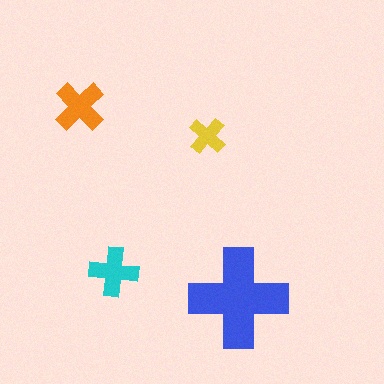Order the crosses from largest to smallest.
the blue one, the orange one, the cyan one, the yellow one.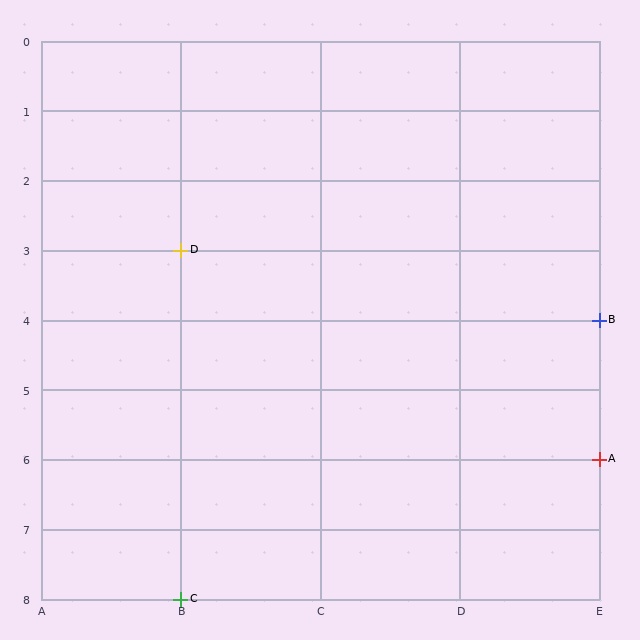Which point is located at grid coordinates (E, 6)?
Point A is at (E, 6).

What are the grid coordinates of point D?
Point D is at grid coordinates (B, 3).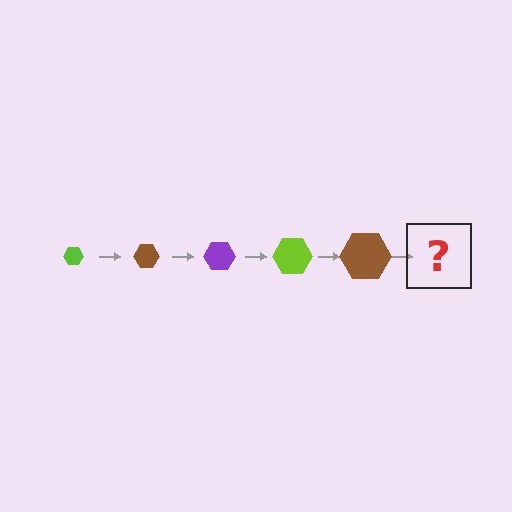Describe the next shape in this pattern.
It should be a purple hexagon, larger than the previous one.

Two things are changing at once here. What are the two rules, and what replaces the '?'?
The two rules are that the hexagon grows larger each step and the color cycles through lime, brown, and purple. The '?' should be a purple hexagon, larger than the previous one.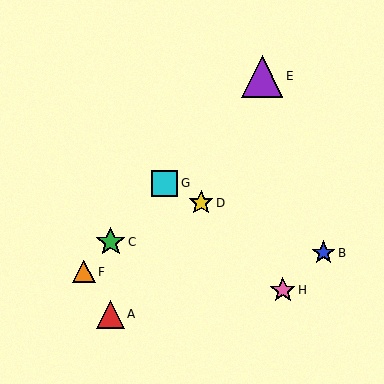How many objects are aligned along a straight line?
4 objects (C, E, F, G) are aligned along a straight line.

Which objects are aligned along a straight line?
Objects C, E, F, G are aligned along a straight line.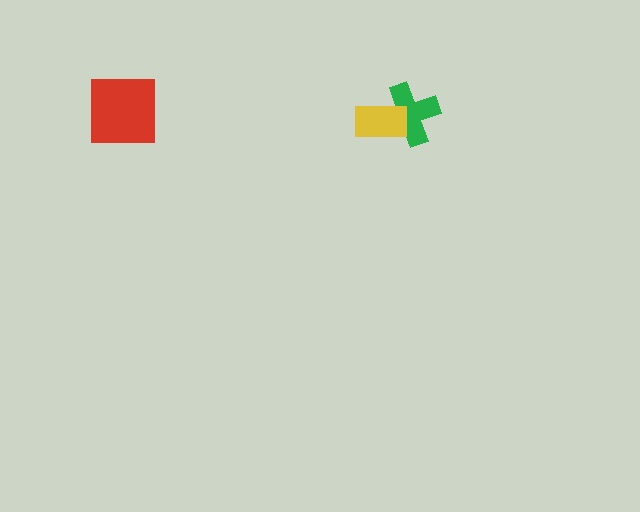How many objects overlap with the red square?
0 objects overlap with the red square.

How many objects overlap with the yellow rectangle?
1 object overlaps with the yellow rectangle.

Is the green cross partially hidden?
Yes, it is partially covered by another shape.